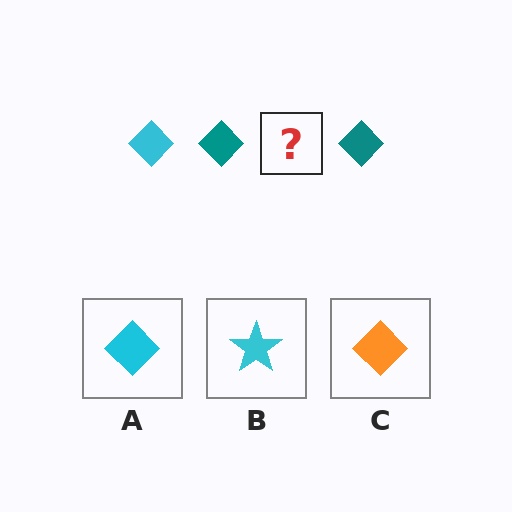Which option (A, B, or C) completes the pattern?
A.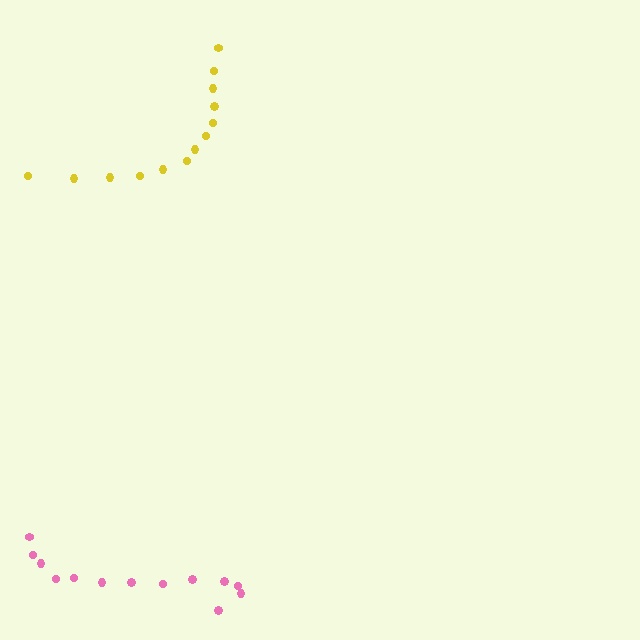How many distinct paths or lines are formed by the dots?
There are 2 distinct paths.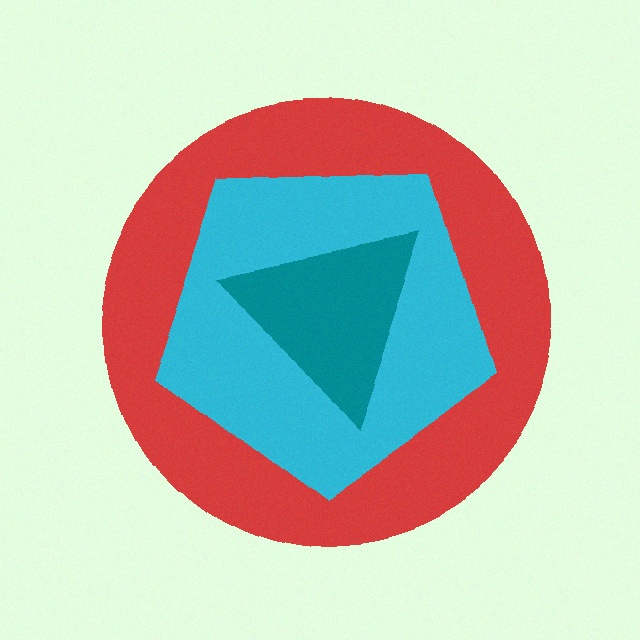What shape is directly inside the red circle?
The cyan pentagon.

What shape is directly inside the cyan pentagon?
The teal triangle.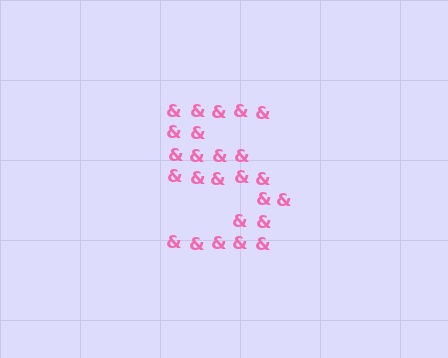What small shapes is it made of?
It is made of small ampersands.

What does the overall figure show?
The overall figure shows the digit 5.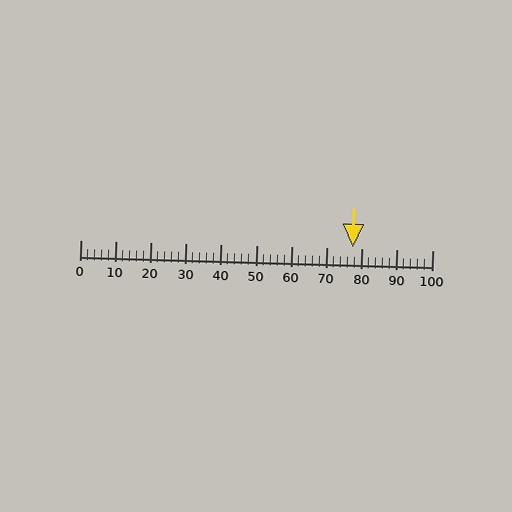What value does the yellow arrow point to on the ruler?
The yellow arrow points to approximately 77.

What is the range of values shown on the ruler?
The ruler shows values from 0 to 100.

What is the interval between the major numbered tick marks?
The major tick marks are spaced 10 units apart.